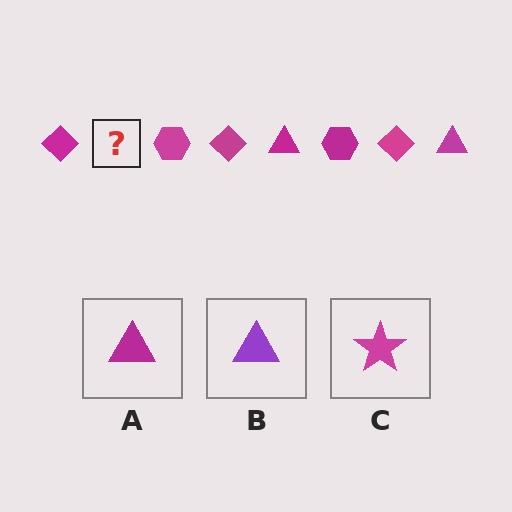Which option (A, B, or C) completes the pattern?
A.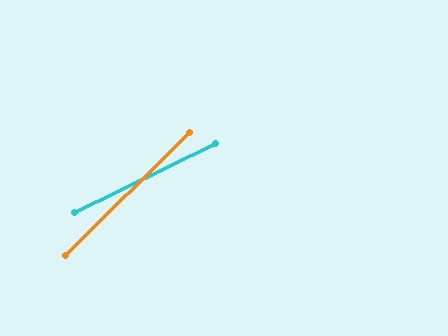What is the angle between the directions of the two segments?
Approximately 19 degrees.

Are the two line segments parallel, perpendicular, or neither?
Neither parallel nor perpendicular — they differ by about 19°.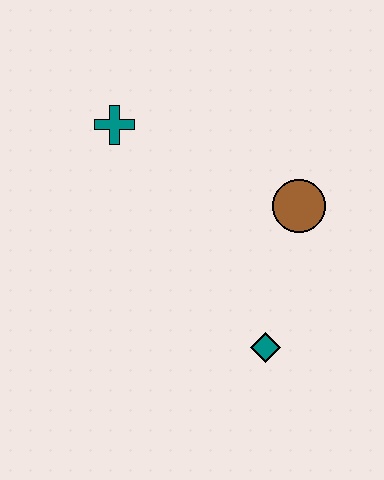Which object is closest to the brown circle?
The teal diamond is closest to the brown circle.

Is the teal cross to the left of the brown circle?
Yes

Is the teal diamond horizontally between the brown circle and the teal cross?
Yes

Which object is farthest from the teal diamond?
The teal cross is farthest from the teal diamond.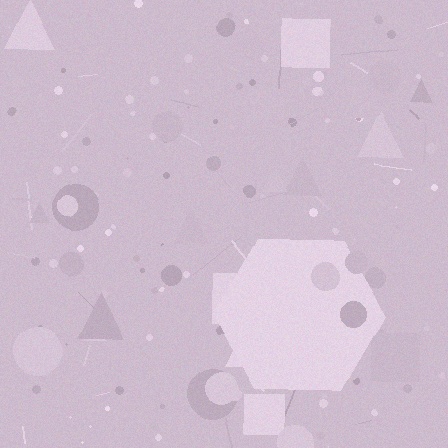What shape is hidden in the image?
A hexagon is hidden in the image.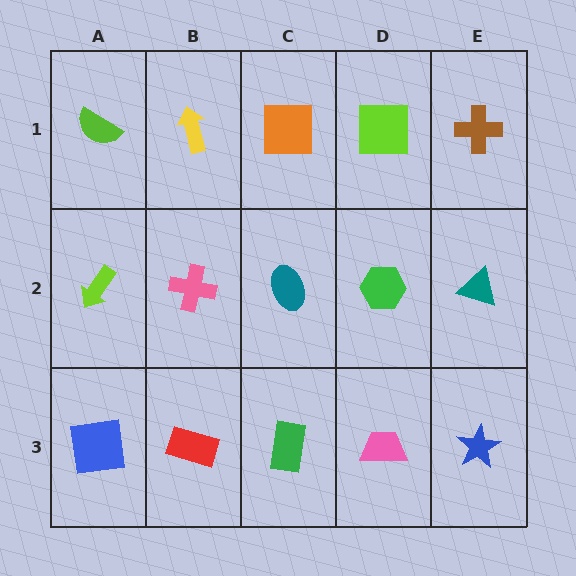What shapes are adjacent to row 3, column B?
A pink cross (row 2, column B), a blue square (row 3, column A), a green rectangle (row 3, column C).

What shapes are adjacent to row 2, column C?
An orange square (row 1, column C), a green rectangle (row 3, column C), a pink cross (row 2, column B), a green hexagon (row 2, column D).